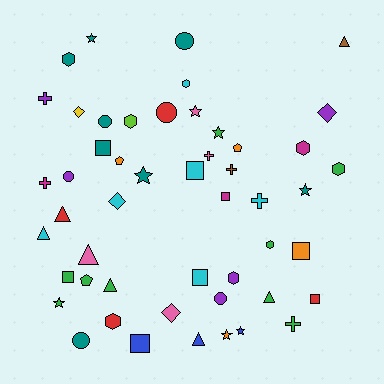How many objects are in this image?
There are 50 objects.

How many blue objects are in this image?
There are 3 blue objects.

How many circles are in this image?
There are 6 circles.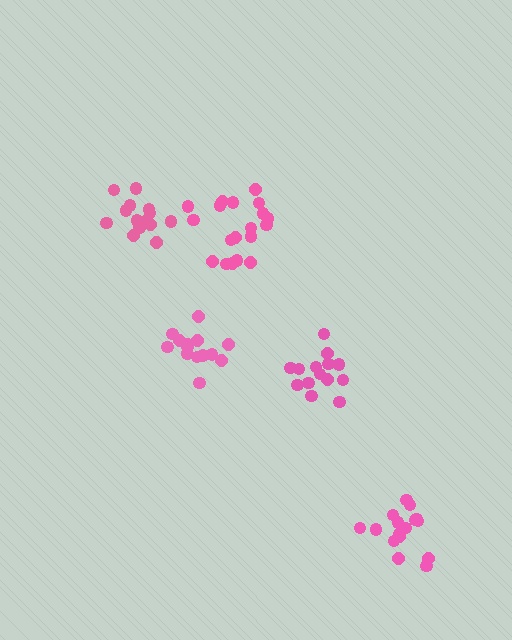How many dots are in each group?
Group 1: 15 dots, Group 2: 14 dots, Group 3: 15 dots, Group 4: 16 dots, Group 5: 19 dots (79 total).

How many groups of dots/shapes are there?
There are 5 groups.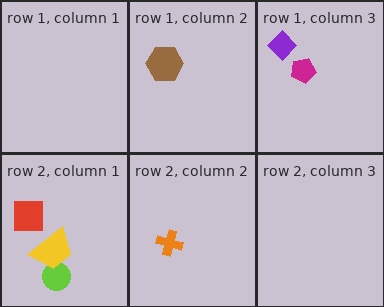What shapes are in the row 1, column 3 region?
The purple diamond, the magenta pentagon.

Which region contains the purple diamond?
The row 1, column 3 region.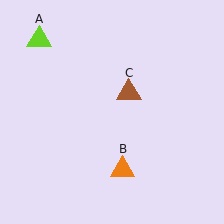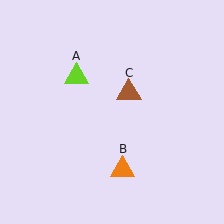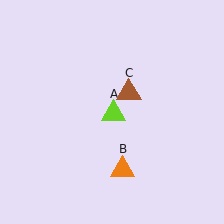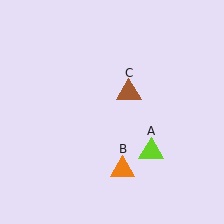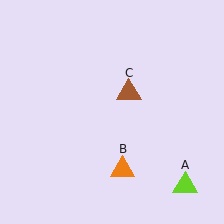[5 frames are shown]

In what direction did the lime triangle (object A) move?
The lime triangle (object A) moved down and to the right.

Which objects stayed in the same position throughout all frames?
Orange triangle (object B) and brown triangle (object C) remained stationary.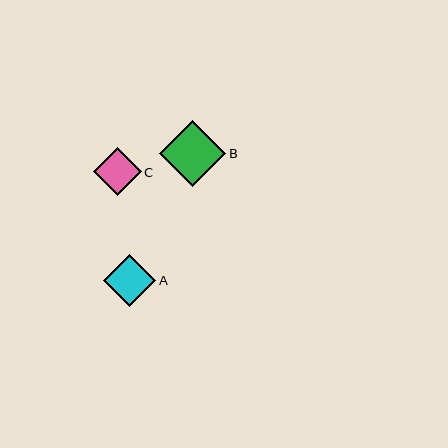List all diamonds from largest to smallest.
From largest to smallest: B, A, C.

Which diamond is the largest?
Diamond B is the largest with a size of approximately 66 pixels.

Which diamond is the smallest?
Diamond C is the smallest with a size of approximately 48 pixels.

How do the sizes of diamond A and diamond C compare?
Diamond A and diamond C are approximately the same size.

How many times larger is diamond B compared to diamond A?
Diamond B is approximately 1.3 times the size of diamond A.